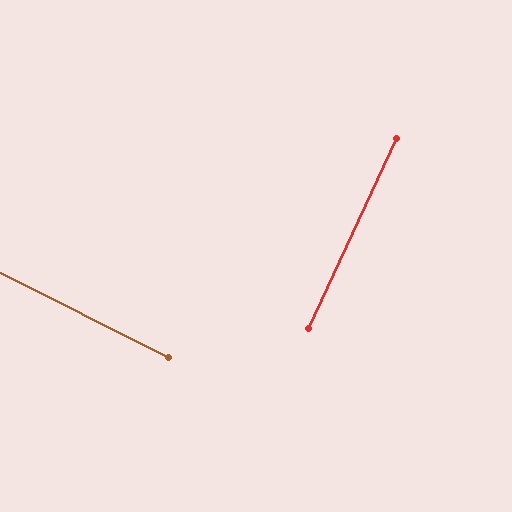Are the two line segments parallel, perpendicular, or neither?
Perpendicular — they meet at approximately 88°.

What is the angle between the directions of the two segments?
Approximately 88 degrees.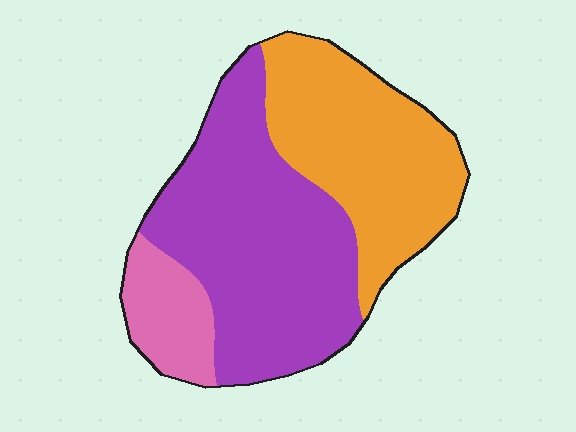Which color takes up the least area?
Pink, at roughly 10%.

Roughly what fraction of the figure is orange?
Orange takes up about three eighths (3/8) of the figure.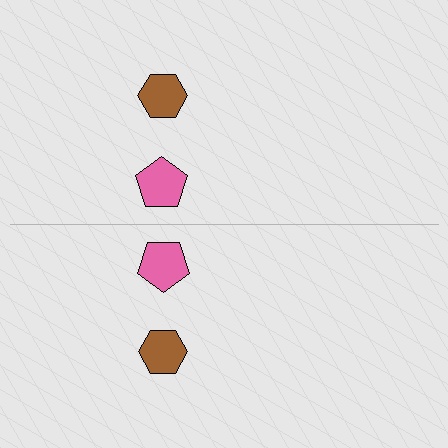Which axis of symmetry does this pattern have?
The pattern has a horizontal axis of symmetry running through the center of the image.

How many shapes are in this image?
There are 4 shapes in this image.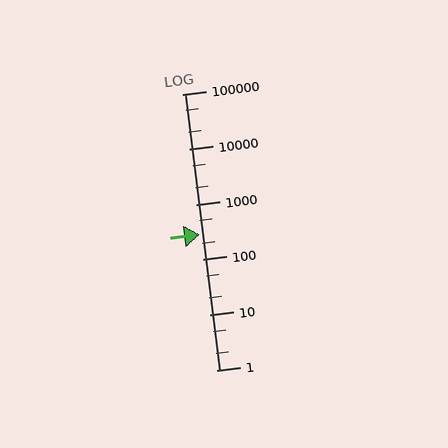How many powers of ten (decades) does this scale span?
The scale spans 5 decades, from 1 to 100000.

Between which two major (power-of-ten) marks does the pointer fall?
The pointer is between 100 and 1000.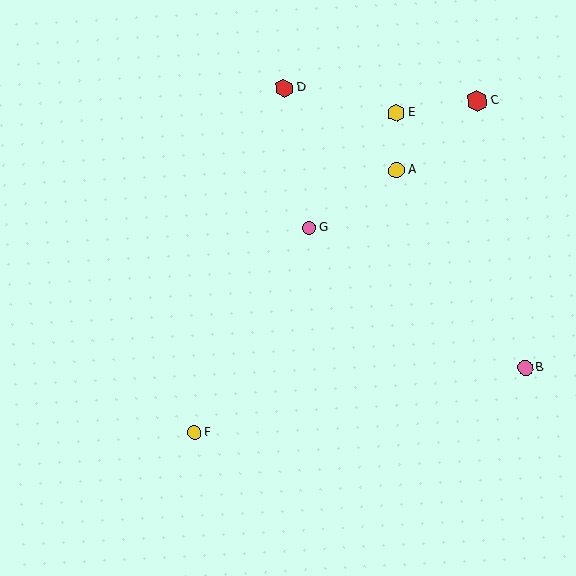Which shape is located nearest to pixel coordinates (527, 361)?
The pink circle (labeled B) at (525, 368) is nearest to that location.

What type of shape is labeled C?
Shape C is a red hexagon.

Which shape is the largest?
The red hexagon (labeled C) is the largest.